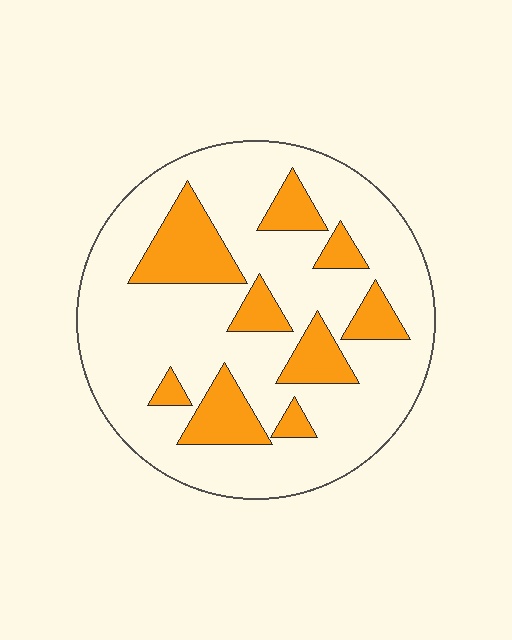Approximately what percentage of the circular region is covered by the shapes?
Approximately 25%.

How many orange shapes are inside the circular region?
9.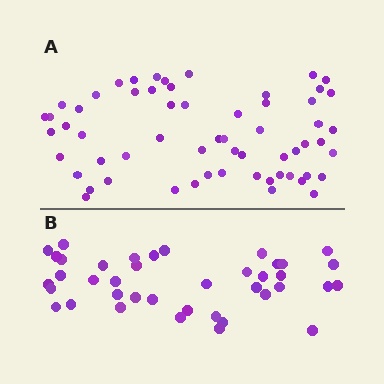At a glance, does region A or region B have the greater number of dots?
Region A (the top region) has more dots.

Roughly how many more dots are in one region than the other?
Region A has approximately 20 more dots than region B.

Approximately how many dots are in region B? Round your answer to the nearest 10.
About 40 dots.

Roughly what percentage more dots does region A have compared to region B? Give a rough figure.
About 50% more.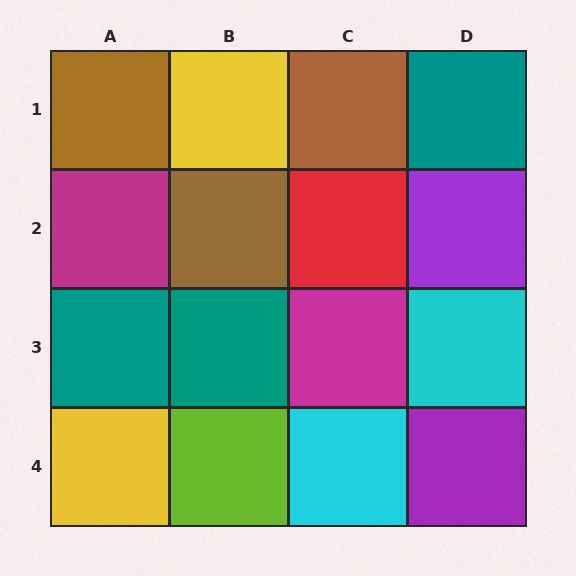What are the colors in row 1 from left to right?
Brown, yellow, brown, teal.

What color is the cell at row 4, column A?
Yellow.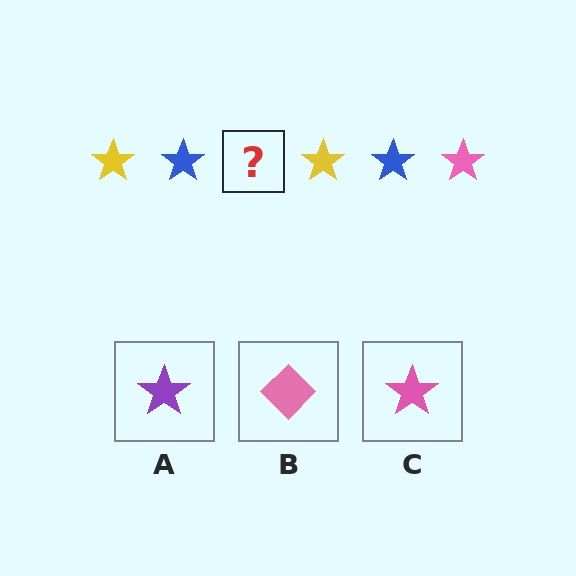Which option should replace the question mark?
Option C.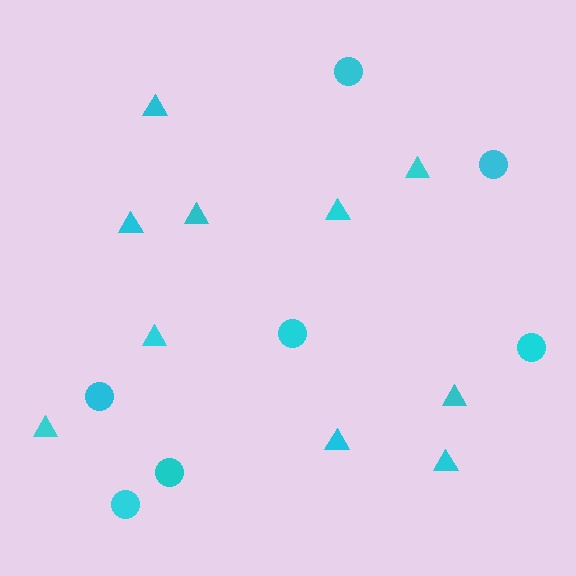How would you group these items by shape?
There are 2 groups: one group of triangles (10) and one group of circles (7).